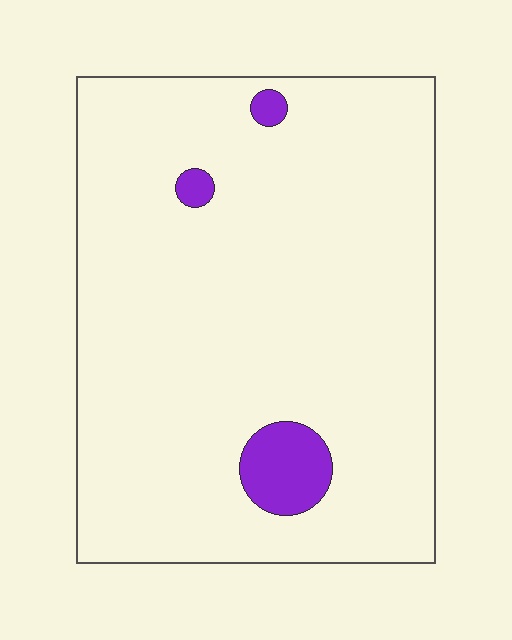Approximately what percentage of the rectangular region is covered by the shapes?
Approximately 5%.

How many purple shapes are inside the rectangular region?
3.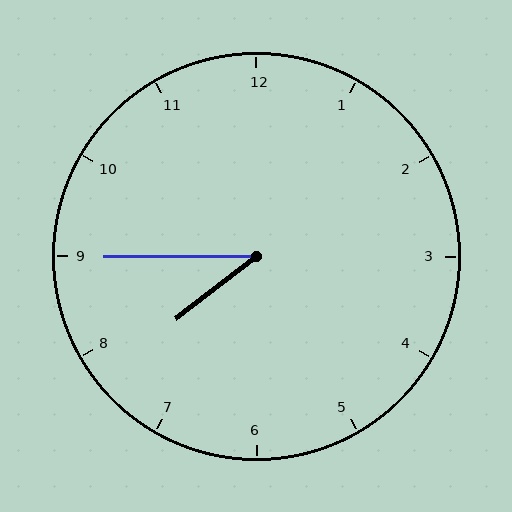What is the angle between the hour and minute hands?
Approximately 38 degrees.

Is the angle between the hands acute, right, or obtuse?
It is acute.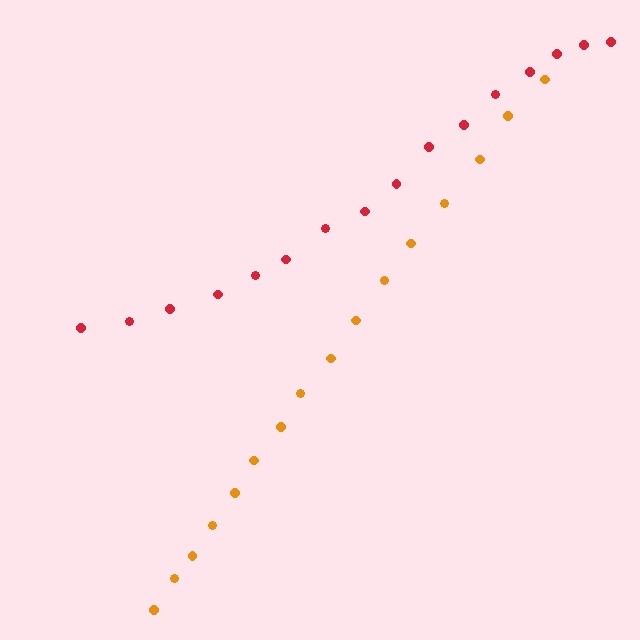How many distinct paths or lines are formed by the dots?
There are 2 distinct paths.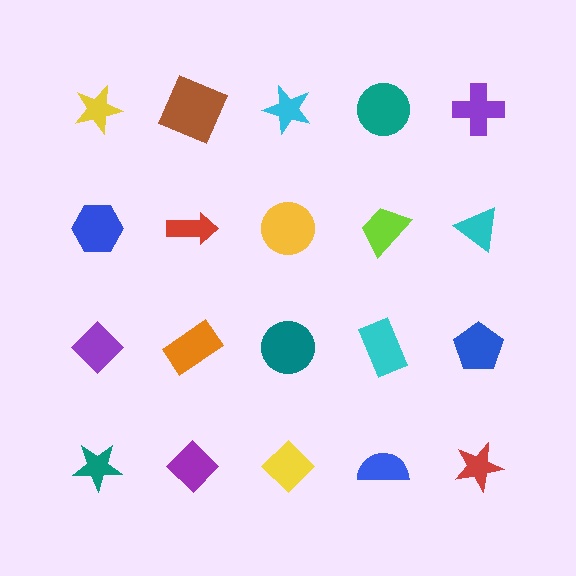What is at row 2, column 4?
A lime trapezoid.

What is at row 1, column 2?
A brown square.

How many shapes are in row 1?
5 shapes.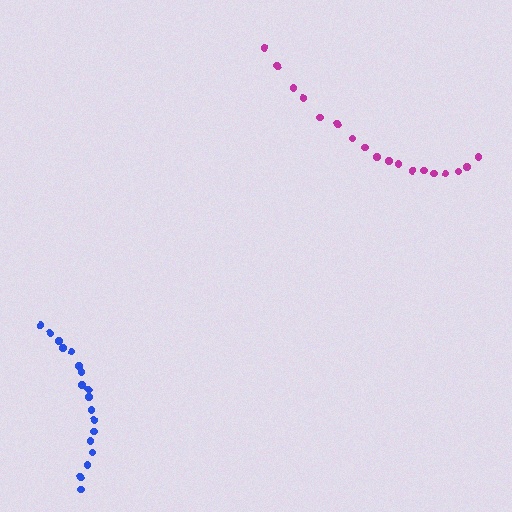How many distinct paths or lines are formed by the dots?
There are 2 distinct paths.